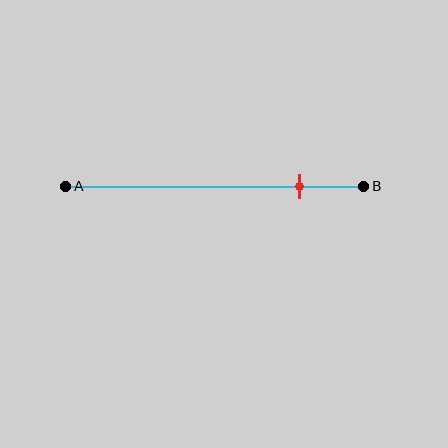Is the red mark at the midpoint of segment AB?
No, the mark is at about 80% from A, not at the 50% midpoint.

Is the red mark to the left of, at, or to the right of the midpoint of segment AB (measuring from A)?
The red mark is to the right of the midpoint of segment AB.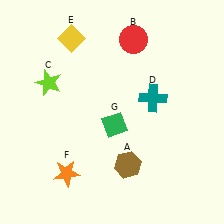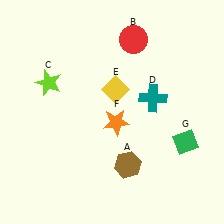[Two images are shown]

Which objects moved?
The objects that moved are: the yellow diamond (E), the orange star (F), the green diamond (G).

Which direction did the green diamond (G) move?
The green diamond (G) moved right.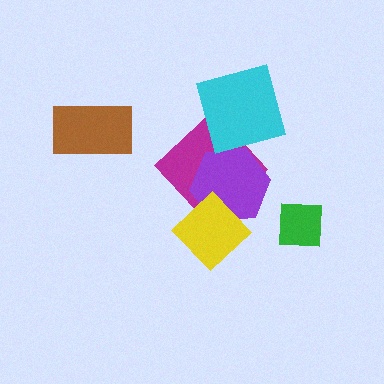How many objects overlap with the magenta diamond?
2 objects overlap with the magenta diamond.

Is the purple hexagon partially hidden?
Yes, it is partially covered by another shape.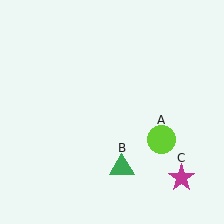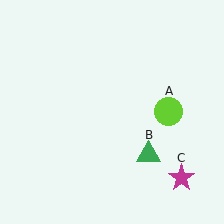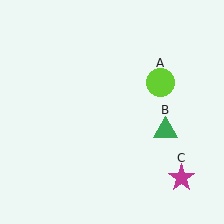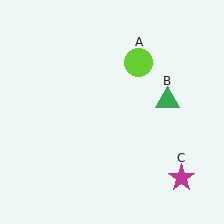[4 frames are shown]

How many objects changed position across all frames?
2 objects changed position: lime circle (object A), green triangle (object B).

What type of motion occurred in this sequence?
The lime circle (object A), green triangle (object B) rotated counterclockwise around the center of the scene.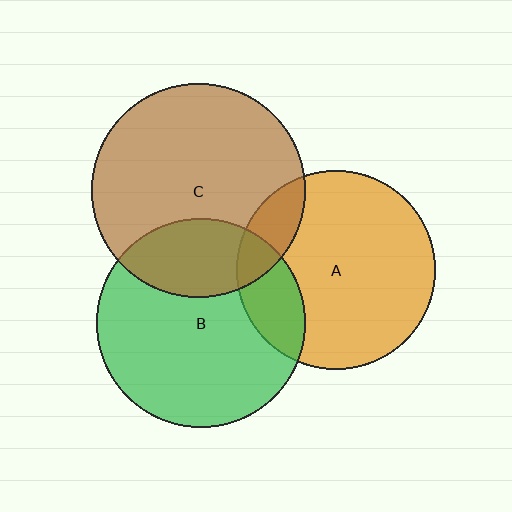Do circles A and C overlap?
Yes.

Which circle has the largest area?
Circle C (brown).